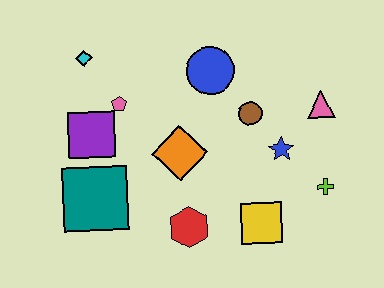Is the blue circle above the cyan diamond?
No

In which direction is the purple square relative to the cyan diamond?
The purple square is below the cyan diamond.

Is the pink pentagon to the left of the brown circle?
Yes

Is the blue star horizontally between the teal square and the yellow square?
No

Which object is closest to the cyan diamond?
The pink pentagon is closest to the cyan diamond.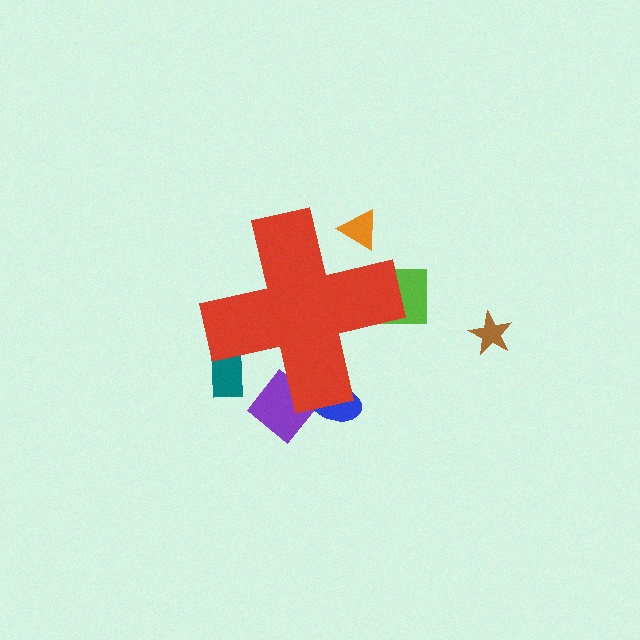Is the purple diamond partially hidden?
Yes, the purple diamond is partially hidden behind the red cross.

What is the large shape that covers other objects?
A red cross.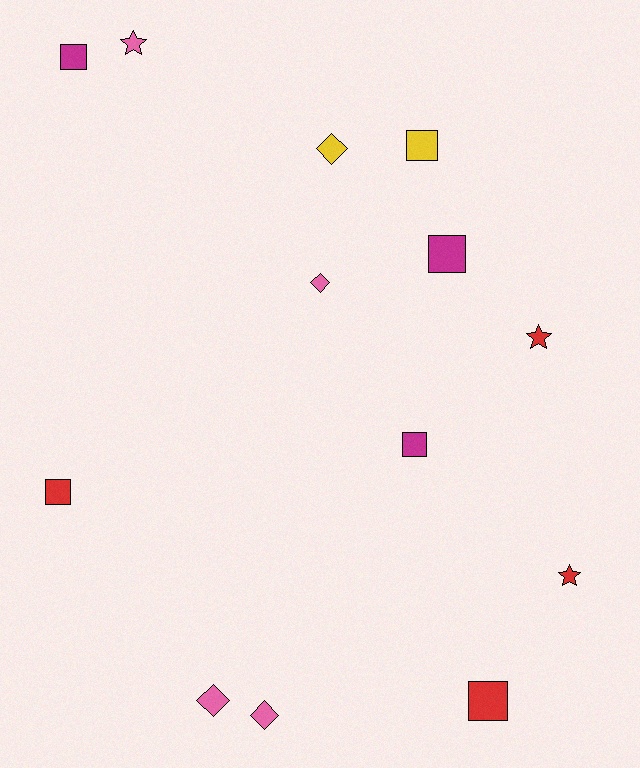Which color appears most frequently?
Red, with 4 objects.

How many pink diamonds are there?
There are 3 pink diamonds.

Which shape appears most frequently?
Square, with 6 objects.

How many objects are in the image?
There are 13 objects.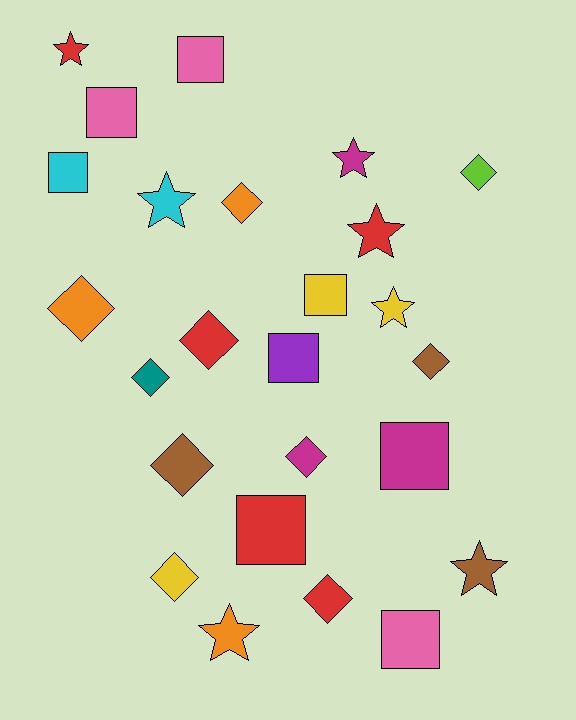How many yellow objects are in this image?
There are 3 yellow objects.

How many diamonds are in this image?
There are 10 diamonds.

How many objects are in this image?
There are 25 objects.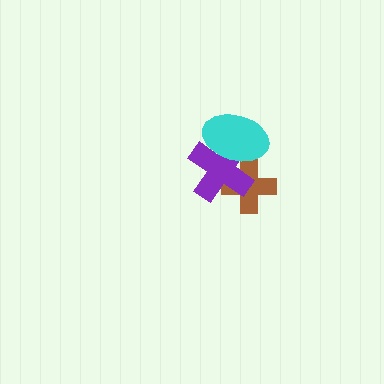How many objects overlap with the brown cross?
2 objects overlap with the brown cross.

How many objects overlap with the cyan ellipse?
2 objects overlap with the cyan ellipse.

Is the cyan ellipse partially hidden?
No, no other shape covers it.